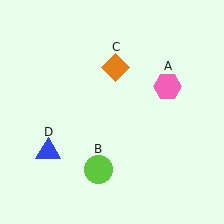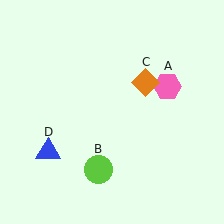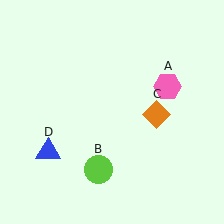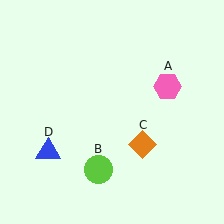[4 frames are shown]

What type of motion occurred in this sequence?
The orange diamond (object C) rotated clockwise around the center of the scene.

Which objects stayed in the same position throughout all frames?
Pink hexagon (object A) and lime circle (object B) and blue triangle (object D) remained stationary.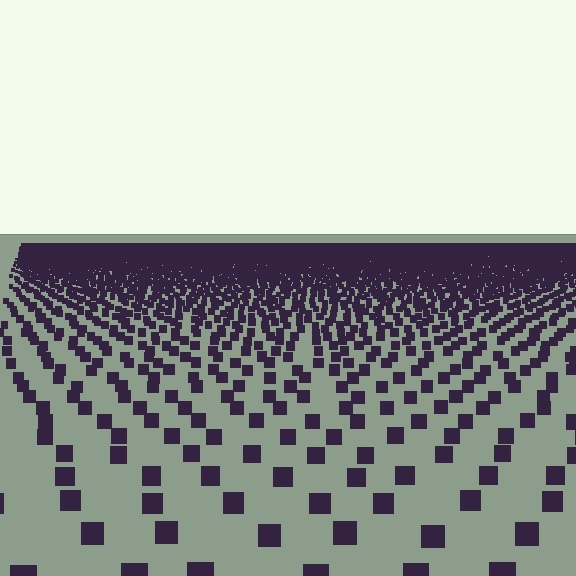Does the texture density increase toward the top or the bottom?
Density increases toward the top.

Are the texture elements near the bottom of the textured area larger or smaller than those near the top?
Larger. Near the bottom, elements are closer to the viewer and appear at a bigger on-screen size.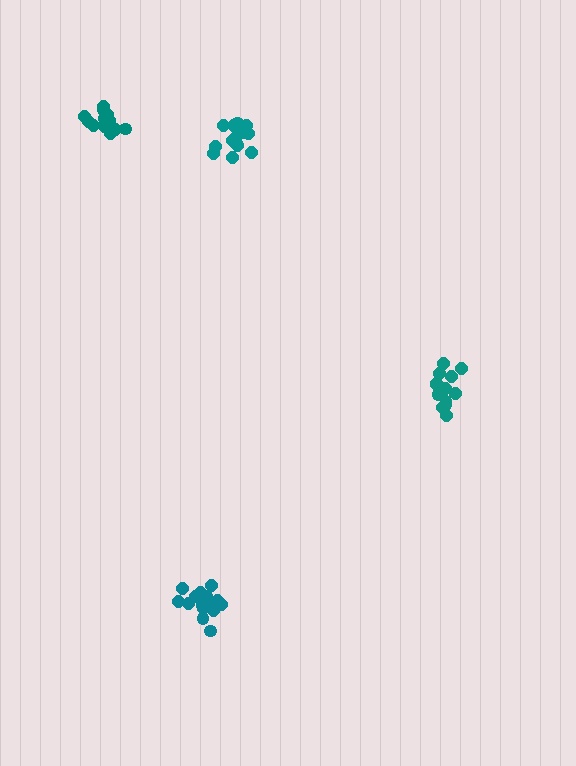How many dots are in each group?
Group 1: 16 dots, Group 2: 13 dots, Group 3: 17 dots, Group 4: 13 dots (59 total).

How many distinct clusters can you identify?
There are 4 distinct clusters.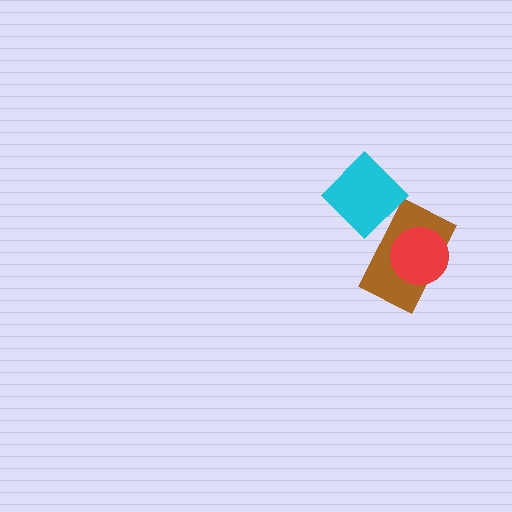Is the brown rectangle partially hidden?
Yes, it is partially covered by another shape.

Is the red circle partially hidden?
No, no other shape covers it.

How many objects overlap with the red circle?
1 object overlaps with the red circle.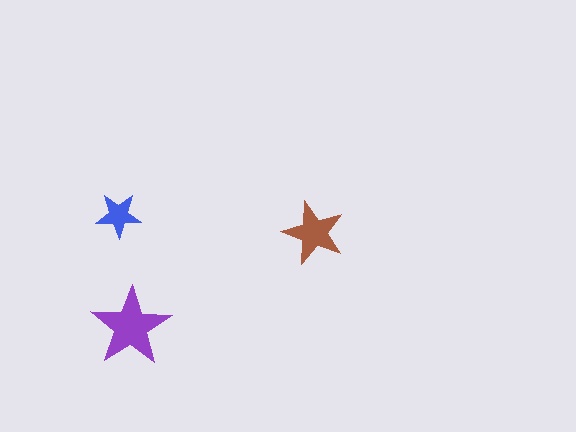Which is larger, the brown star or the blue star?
The brown one.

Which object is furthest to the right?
The brown star is rightmost.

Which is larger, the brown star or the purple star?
The purple one.